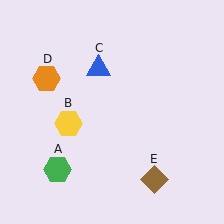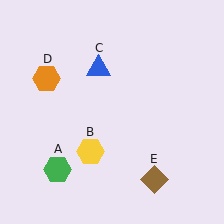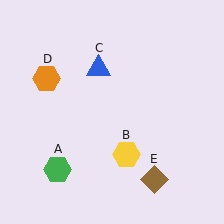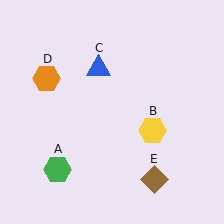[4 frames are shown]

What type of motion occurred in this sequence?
The yellow hexagon (object B) rotated counterclockwise around the center of the scene.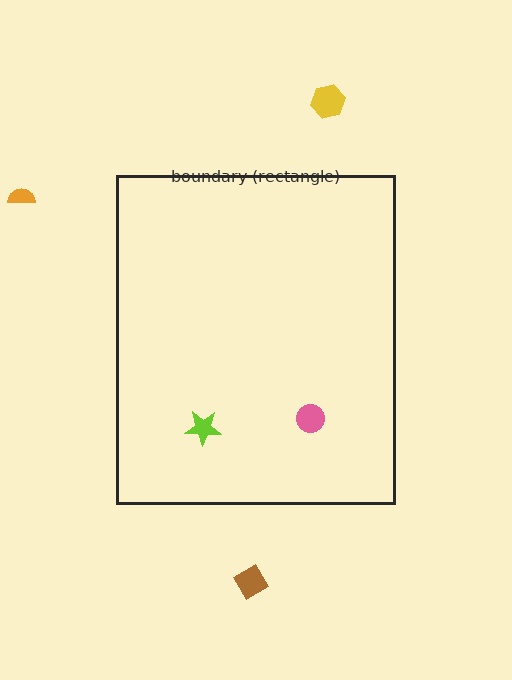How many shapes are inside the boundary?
2 inside, 3 outside.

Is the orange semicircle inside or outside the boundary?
Outside.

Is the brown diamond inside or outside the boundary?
Outside.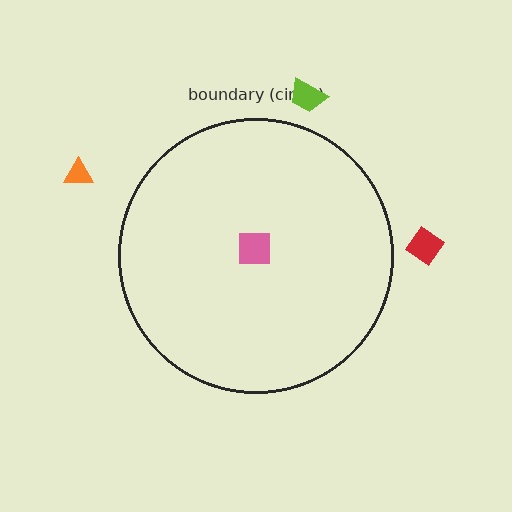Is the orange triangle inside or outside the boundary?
Outside.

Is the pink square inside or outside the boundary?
Inside.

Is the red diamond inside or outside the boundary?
Outside.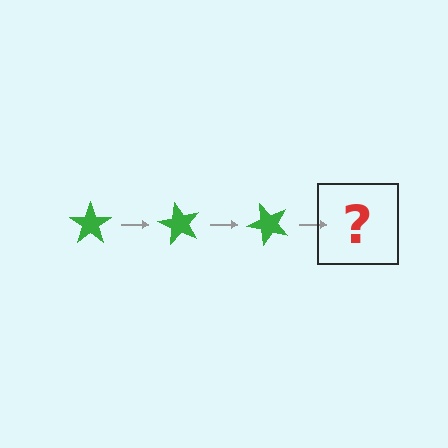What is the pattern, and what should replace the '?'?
The pattern is that the star rotates 60 degrees each step. The '?' should be a green star rotated 180 degrees.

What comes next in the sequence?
The next element should be a green star rotated 180 degrees.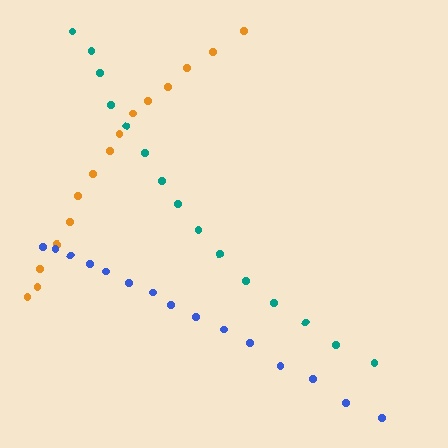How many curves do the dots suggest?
There are 3 distinct paths.